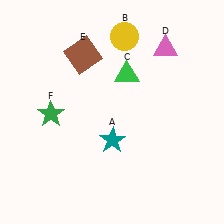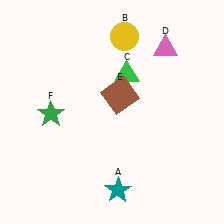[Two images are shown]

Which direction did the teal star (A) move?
The teal star (A) moved down.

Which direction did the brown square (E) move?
The brown square (E) moved down.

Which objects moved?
The objects that moved are: the teal star (A), the brown square (E).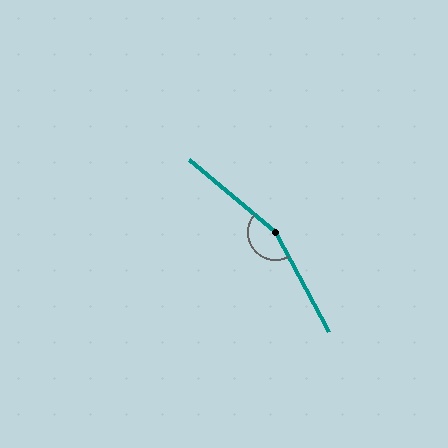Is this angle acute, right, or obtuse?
It is obtuse.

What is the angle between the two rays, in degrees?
Approximately 159 degrees.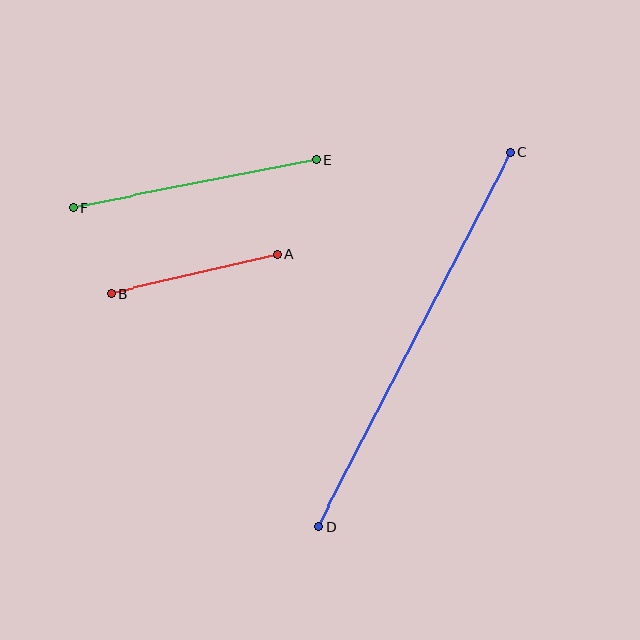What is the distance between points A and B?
The distance is approximately 170 pixels.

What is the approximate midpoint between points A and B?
The midpoint is at approximately (194, 274) pixels.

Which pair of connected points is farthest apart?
Points C and D are farthest apart.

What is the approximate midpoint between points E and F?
The midpoint is at approximately (194, 184) pixels.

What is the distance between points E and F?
The distance is approximately 247 pixels.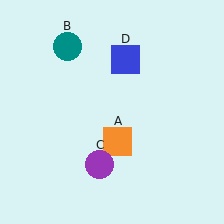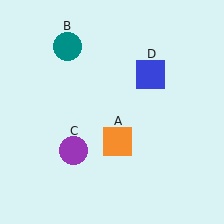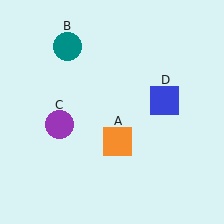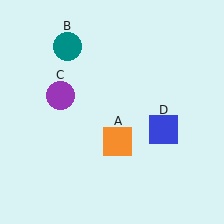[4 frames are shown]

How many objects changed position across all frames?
2 objects changed position: purple circle (object C), blue square (object D).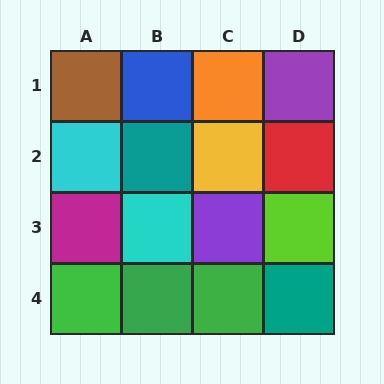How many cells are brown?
1 cell is brown.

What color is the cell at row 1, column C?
Orange.